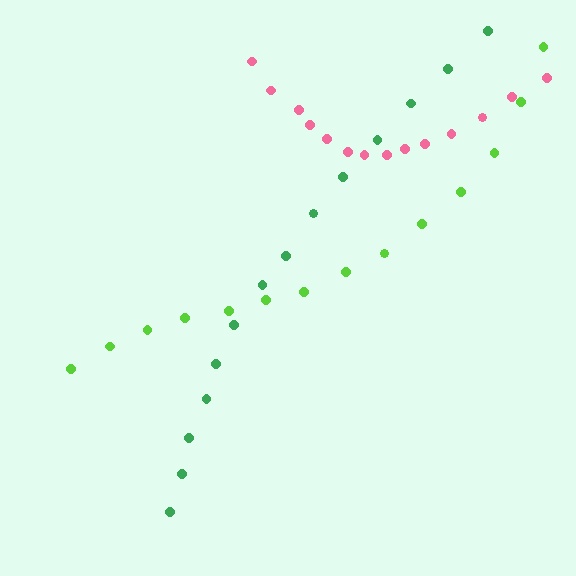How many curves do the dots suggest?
There are 3 distinct paths.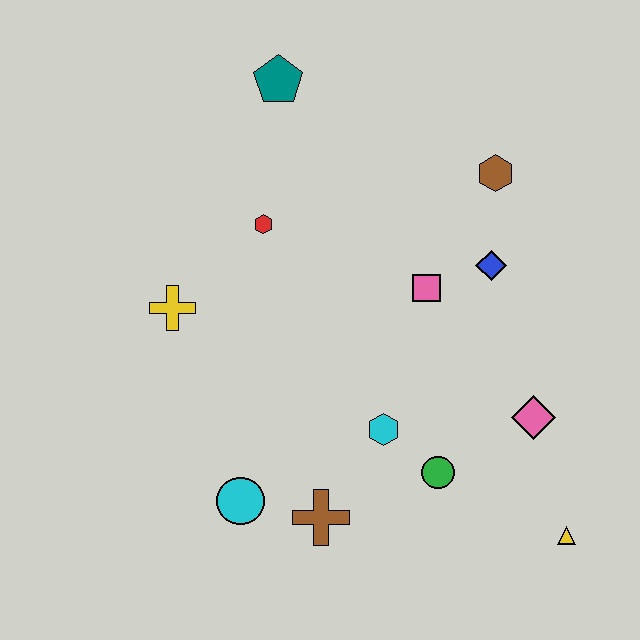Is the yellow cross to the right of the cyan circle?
No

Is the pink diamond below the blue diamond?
Yes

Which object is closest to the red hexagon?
The yellow cross is closest to the red hexagon.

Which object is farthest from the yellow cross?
The yellow triangle is farthest from the yellow cross.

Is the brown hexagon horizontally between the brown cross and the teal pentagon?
No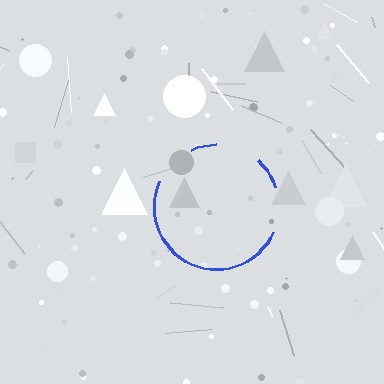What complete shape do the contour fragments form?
The contour fragments form a circle.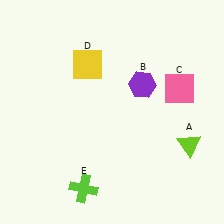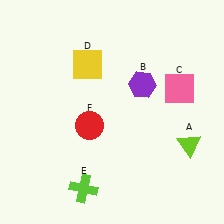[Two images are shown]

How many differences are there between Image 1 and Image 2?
There is 1 difference between the two images.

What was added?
A red circle (F) was added in Image 2.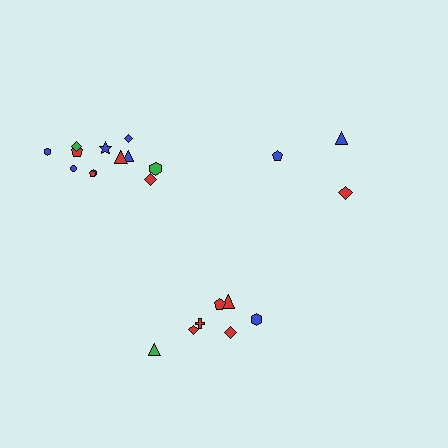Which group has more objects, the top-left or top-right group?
The top-left group.